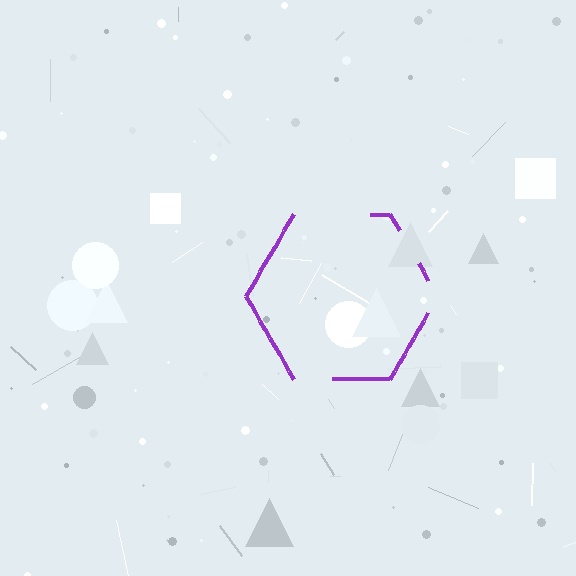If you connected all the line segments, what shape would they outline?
They would outline a hexagon.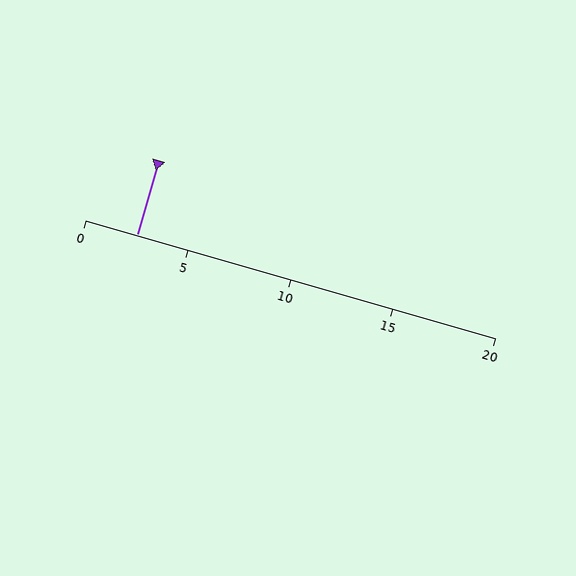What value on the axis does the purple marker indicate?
The marker indicates approximately 2.5.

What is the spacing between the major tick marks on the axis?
The major ticks are spaced 5 apart.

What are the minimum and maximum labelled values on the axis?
The axis runs from 0 to 20.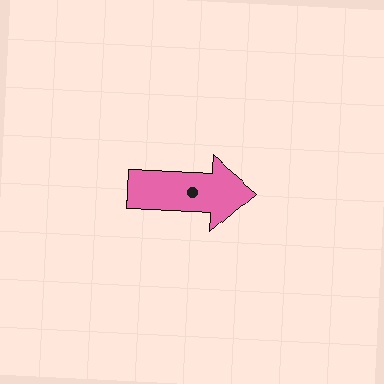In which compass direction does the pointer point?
East.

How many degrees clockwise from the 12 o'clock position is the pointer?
Approximately 90 degrees.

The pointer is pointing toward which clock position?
Roughly 3 o'clock.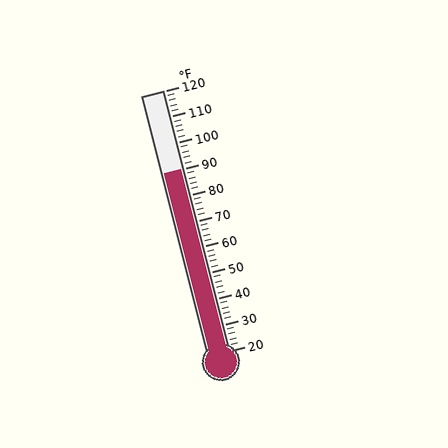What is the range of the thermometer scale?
The thermometer scale ranges from 20°F to 120°F.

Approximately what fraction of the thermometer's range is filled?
The thermometer is filled to approximately 70% of its range.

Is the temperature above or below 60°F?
The temperature is above 60°F.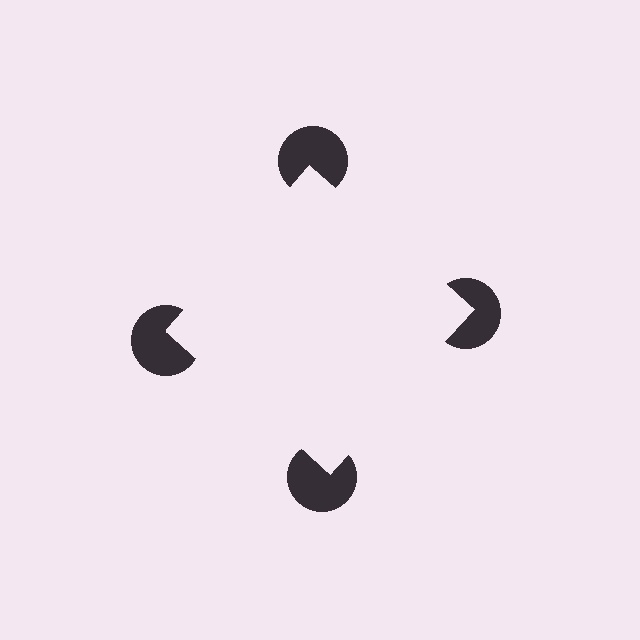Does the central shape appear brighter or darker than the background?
It typically appears slightly brighter than the background, even though no actual brightness change is drawn.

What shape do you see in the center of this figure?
An illusory square — its edges are inferred from the aligned wedge cuts in the pac-man discs, not physically drawn.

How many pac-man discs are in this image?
There are 4 — one at each vertex of the illusory square.